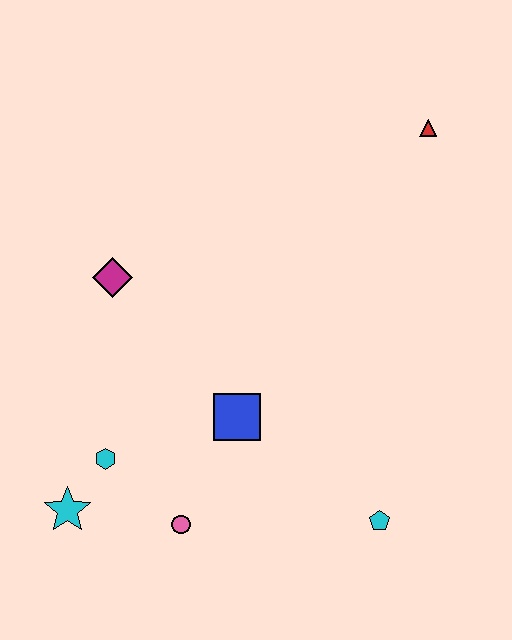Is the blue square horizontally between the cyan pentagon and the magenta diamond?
Yes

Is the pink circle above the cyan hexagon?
No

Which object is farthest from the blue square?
The red triangle is farthest from the blue square.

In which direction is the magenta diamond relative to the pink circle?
The magenta diamond is above the pink circle.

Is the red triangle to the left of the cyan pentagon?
No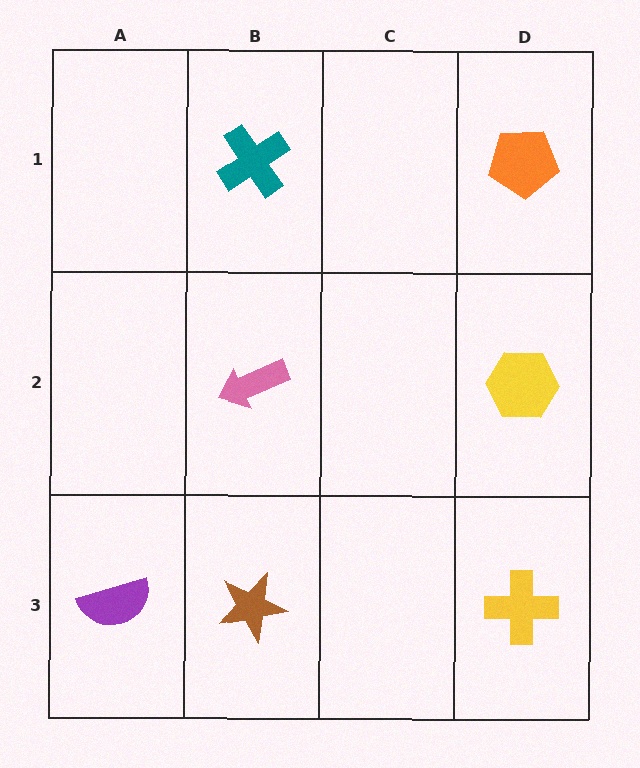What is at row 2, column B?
A pink arrow.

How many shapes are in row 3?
3 shapes.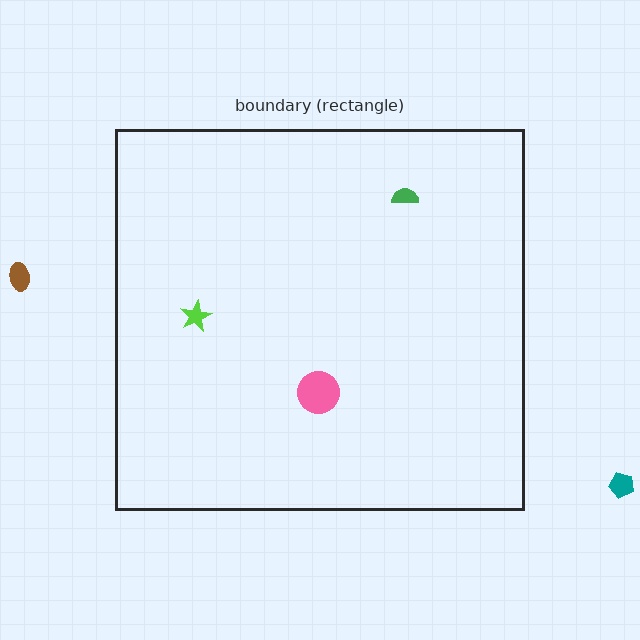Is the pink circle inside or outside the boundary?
Inside.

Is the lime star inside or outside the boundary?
Inside.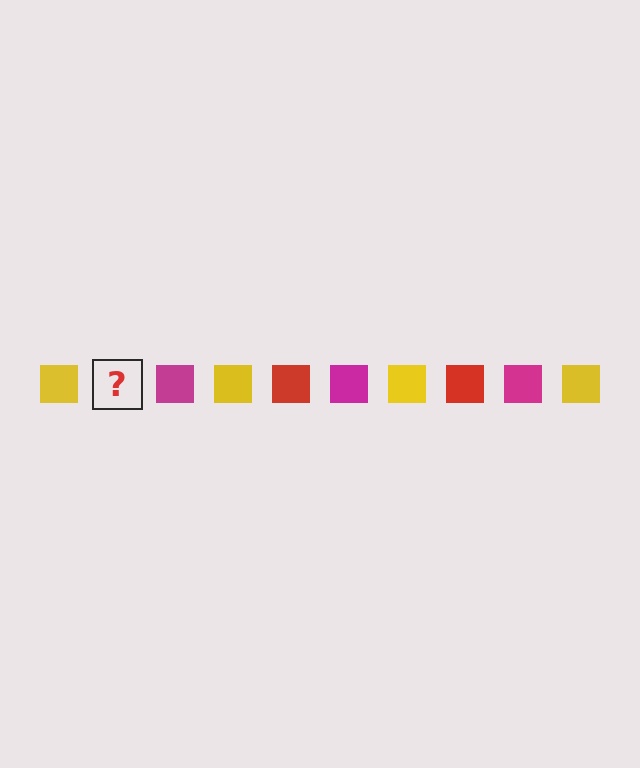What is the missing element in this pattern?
The missing element is a red square.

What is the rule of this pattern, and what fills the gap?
The rule is that the pattern cycles through yellow, red, magenta squares. The gap should be filled with a red square.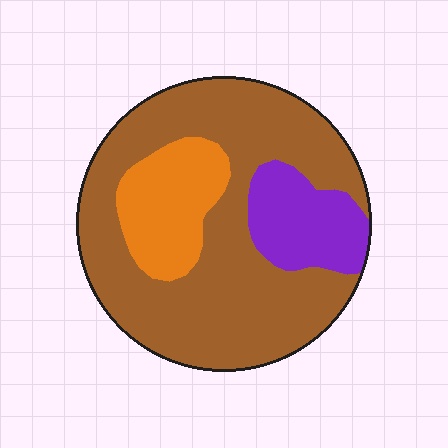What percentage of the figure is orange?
Orange covers 17% of the figure.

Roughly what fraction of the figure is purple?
Purple takes up about one sixth (1/6) of the figure.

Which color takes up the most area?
Brown, at roughly 70%.